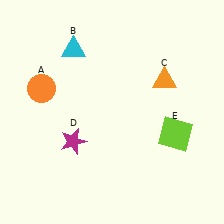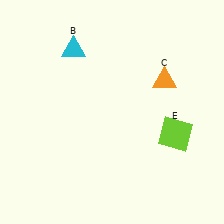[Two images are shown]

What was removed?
The orange circle (A), the magenta star (D) were removed in Image 2.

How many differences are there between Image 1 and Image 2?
There are 2 differences between the two images.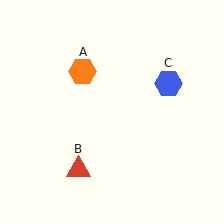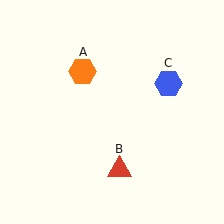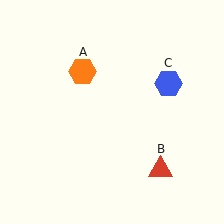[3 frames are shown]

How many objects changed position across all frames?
1 object changed position: red triangle (object B).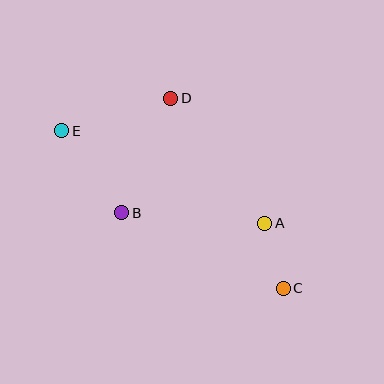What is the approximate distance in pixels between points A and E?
The distance between A and E is approximately 223 pixels.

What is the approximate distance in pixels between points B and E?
The distance between B and E is approximately 102 pixels.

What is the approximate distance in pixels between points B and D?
The distance between B and D is approximately 125 pixels.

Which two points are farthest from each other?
Points C and E are farthest from each other.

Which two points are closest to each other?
Points A and C are closest to each other.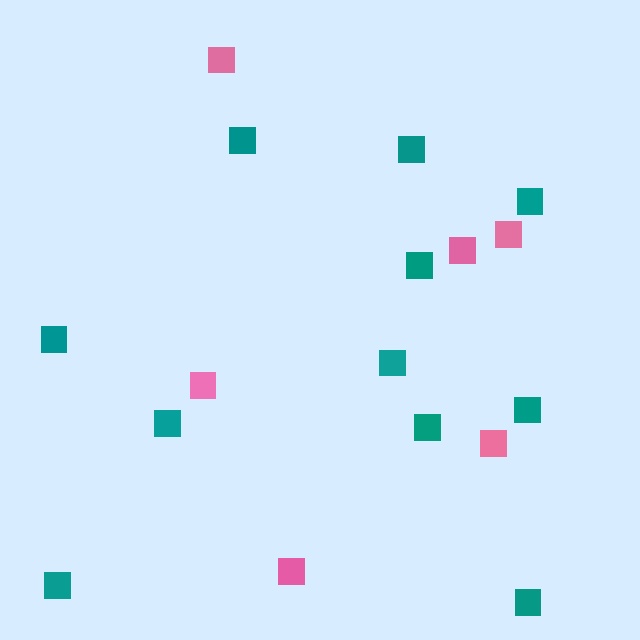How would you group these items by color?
There are 2 groups: one group of teal squares (11) and one group of pink squares (6).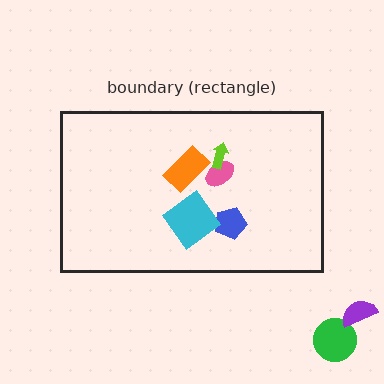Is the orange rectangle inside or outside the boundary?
Inside.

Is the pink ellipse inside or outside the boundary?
Inside.